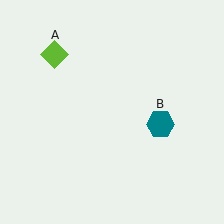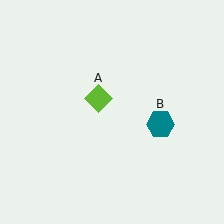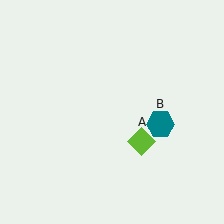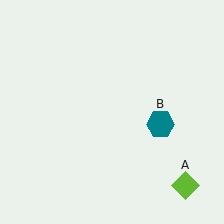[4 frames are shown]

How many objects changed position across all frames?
1 object changed position: lime diamond (object A).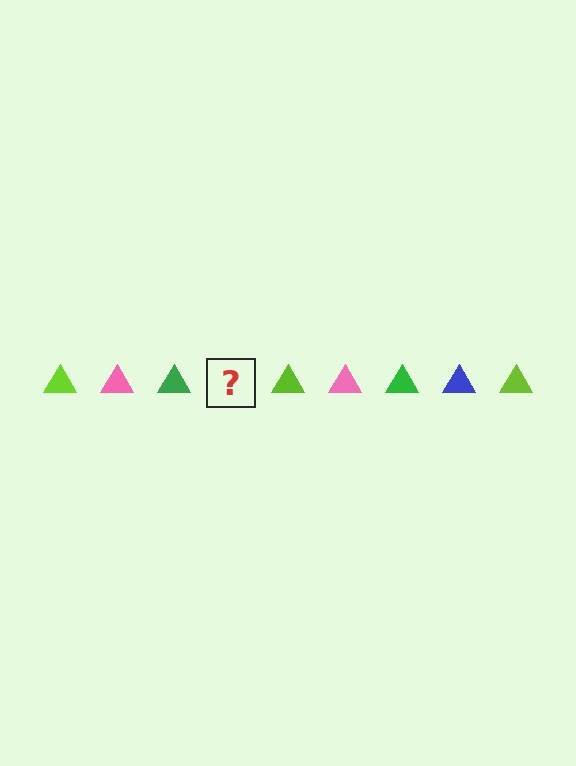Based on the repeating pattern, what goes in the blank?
The blank should be a blue triangle.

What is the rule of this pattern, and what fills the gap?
The rule is that the pattern cycles through lime, pink, green, blue triangles. The gap should be filled with a blue triangle.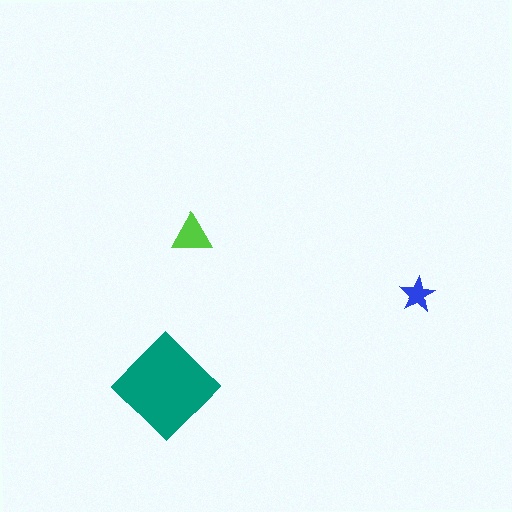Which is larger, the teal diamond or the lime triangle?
The teal diamond.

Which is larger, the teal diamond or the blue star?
The teal diamond.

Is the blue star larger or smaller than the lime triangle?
Smaller.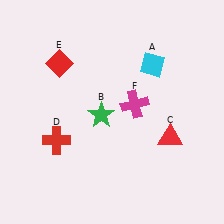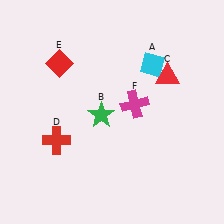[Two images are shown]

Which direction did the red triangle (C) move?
The red triangle (C) moved up.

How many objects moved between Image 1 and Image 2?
1 object moved between the two images.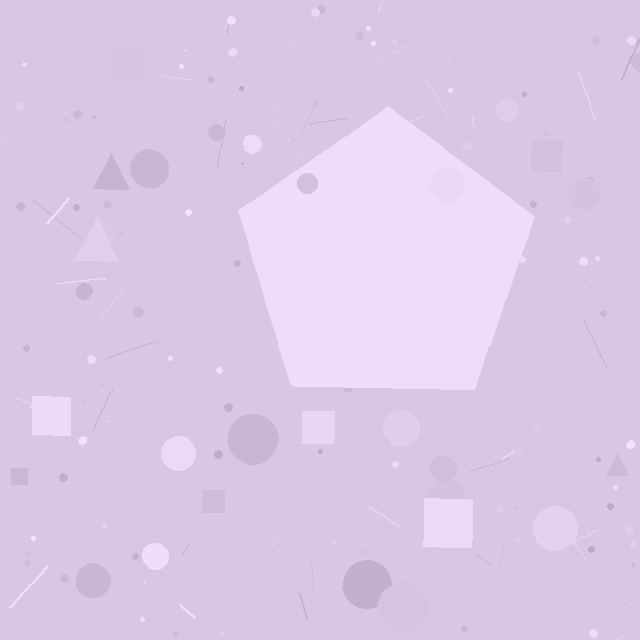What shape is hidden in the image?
A pentagon is hidden in the image.